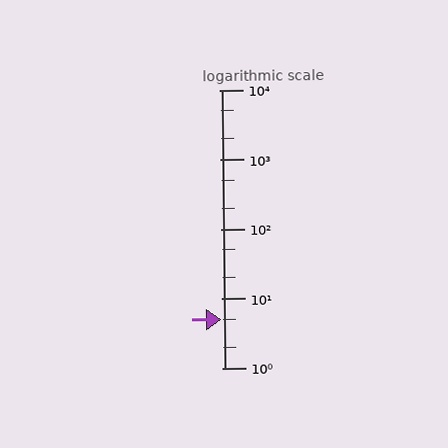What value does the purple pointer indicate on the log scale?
The pointer indicates approximately 5.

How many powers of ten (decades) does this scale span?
The scale spans 4 decades, from 1 to 10000.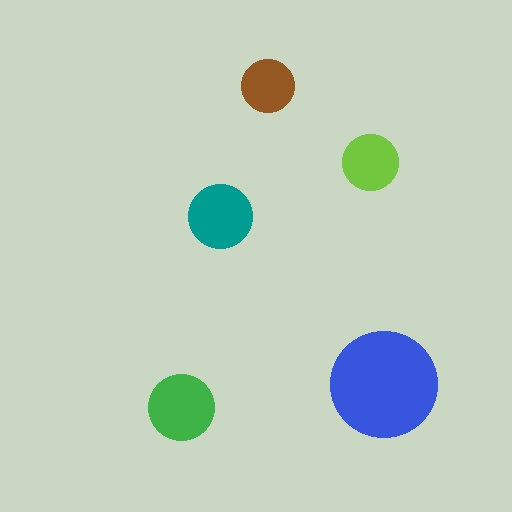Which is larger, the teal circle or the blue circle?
The blue one.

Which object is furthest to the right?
The blue circle is rightmost.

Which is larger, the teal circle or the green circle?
The green one.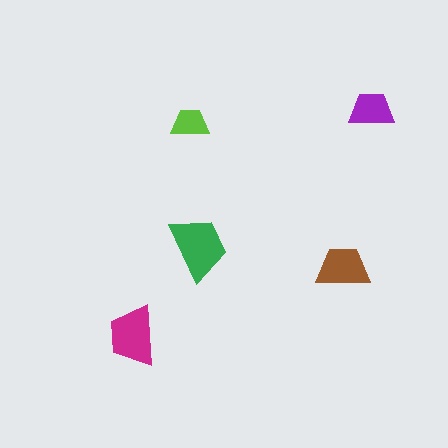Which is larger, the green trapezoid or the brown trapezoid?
The green one.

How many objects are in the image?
There are 5 objects in the image.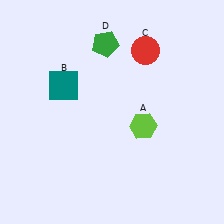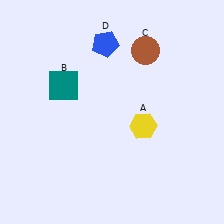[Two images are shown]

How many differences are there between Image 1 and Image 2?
There are 3 differences between the two images.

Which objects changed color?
A changed from lime to yellow. C changed from red to brown. D changed from green to blue.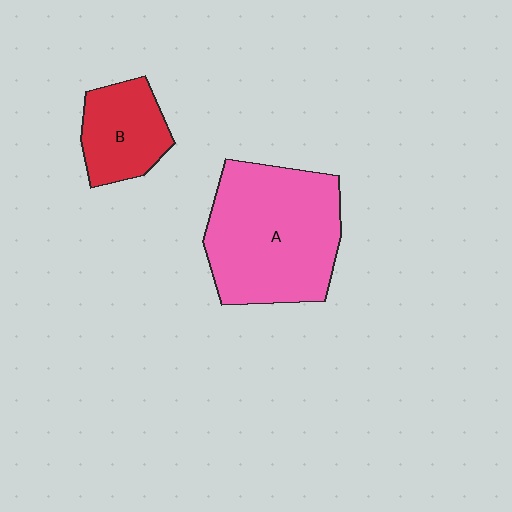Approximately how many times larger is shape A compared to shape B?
Approximately 2.2 times.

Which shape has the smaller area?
Shape B (red).